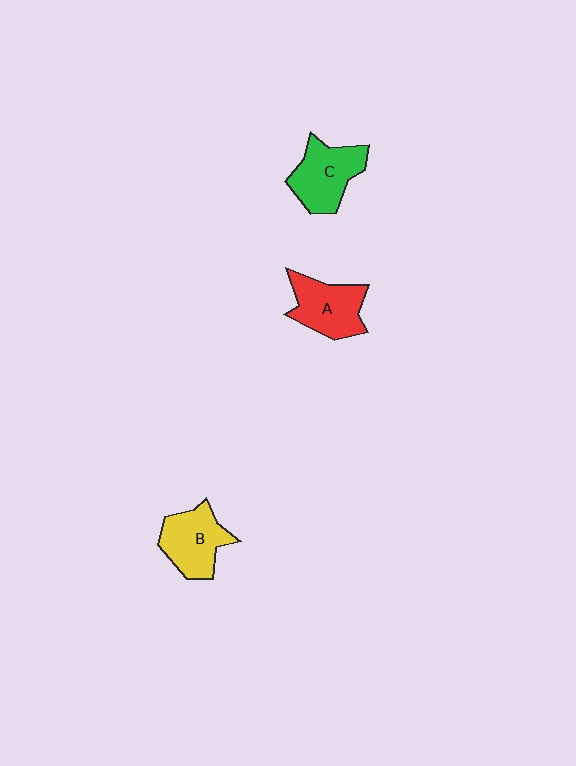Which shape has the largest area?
Shape C (green).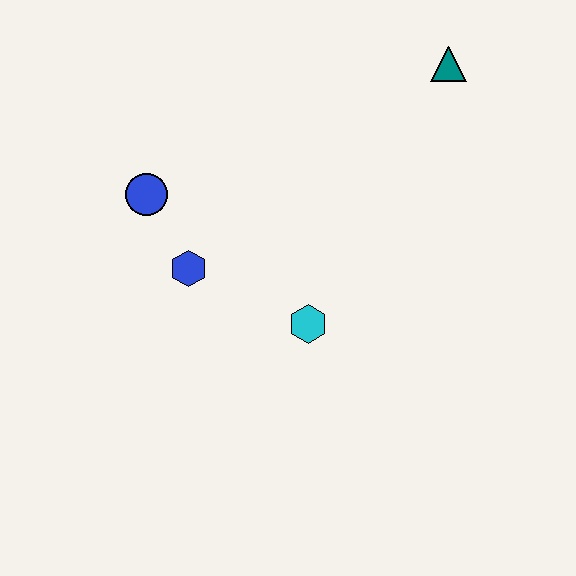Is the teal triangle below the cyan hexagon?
No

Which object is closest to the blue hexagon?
The blue circle is closest to the blue hexagon.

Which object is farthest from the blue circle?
The teal triangle is farthest from the blue circle.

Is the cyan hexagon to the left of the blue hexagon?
No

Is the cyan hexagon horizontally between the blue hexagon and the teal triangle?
Yes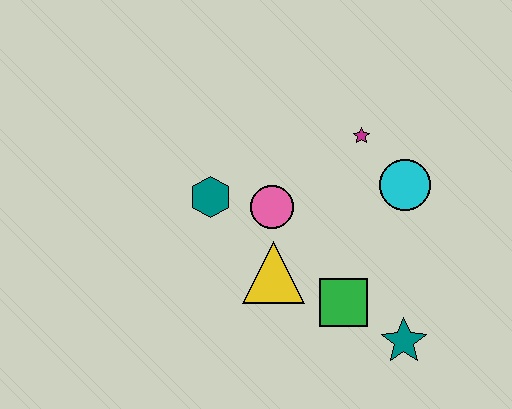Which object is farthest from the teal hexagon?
The teal star is farthest from the teal hexagon.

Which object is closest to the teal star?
The green square is closest to the teal star.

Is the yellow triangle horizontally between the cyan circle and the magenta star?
No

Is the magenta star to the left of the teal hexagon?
No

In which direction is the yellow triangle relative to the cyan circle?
The yellow triangle is to the left of the cyan circle.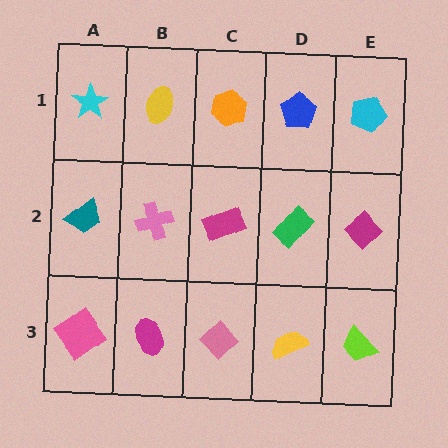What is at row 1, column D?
A blue pentagon.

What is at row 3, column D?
A yellow semicircle.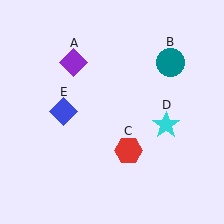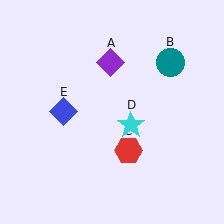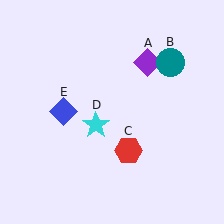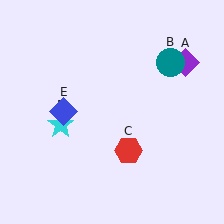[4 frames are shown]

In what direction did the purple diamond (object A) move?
The purple diamond (object A) moved right.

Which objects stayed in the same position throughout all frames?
Teal circle (object B) and red hexagon (object C) and blue diamond (object E) remained stationary.